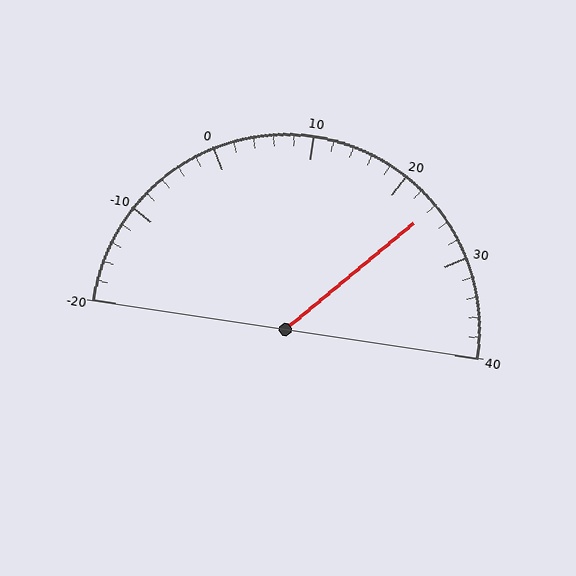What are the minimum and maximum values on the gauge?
The gauge ranges from -20 to 40.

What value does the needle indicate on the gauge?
The needle indicates approximately 24.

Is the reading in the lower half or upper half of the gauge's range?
The reading is in the upper half of the range (-20 to 40).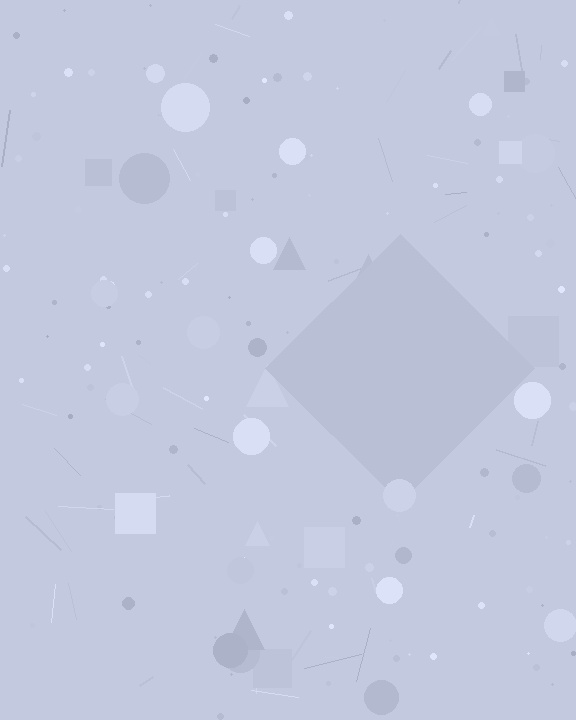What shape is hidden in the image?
A diamond is hidden in the image.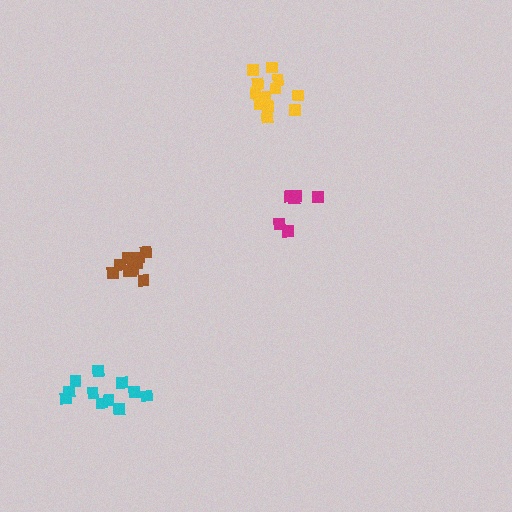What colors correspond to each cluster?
The clusters are colored: cyan, magenta, yellow, brown.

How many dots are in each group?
Group 1: 11 dots, Group 2: 6 dots, Group 3: 12 dots, Group 4: 10 dots (39 total).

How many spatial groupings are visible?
There are 4 spatial groupings.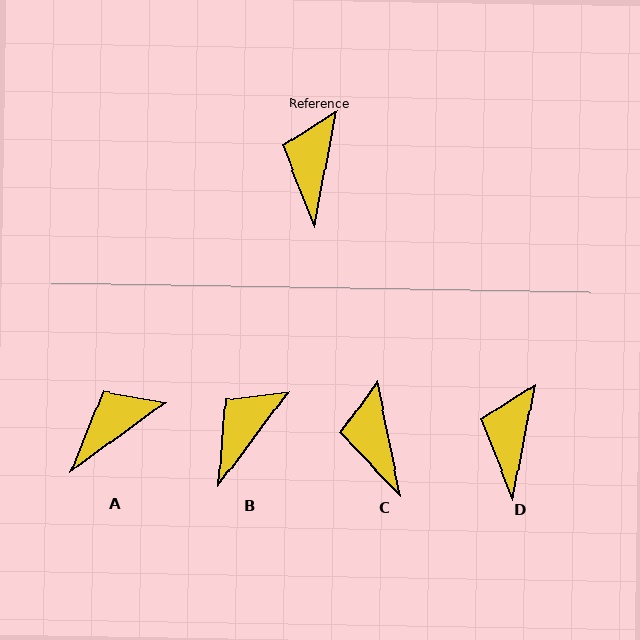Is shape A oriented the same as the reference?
No, it is off by about 43 degrees.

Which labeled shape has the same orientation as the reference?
D.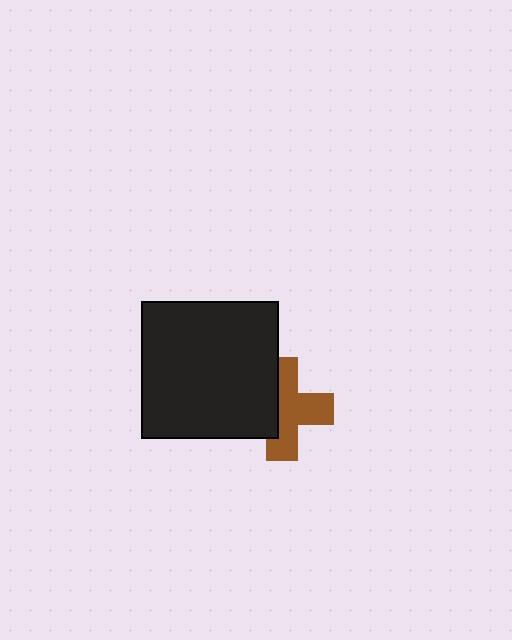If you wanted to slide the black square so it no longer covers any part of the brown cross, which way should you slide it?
Slide it left — that is the most direct way to separate the two shapes.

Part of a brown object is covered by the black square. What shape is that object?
It is a cross.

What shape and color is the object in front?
The object in front is a black square.